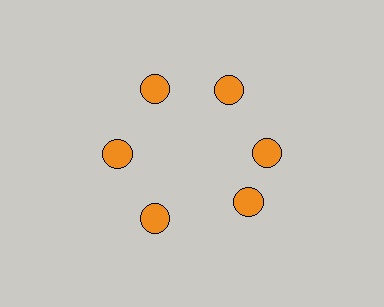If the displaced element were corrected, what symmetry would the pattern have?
It would have 6-fold rotational symmetry — the pattern would map onto itself every 60 degrees.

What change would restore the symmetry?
The symmetry would be restored by rotating it back into even spacing with its neighbors so that all 6 circles sit at equal angles and equal distance from the center.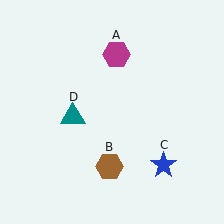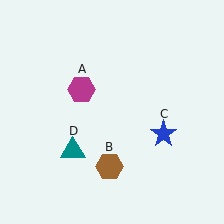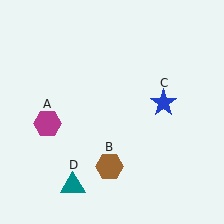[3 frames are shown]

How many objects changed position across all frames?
3 objects changed position: magenta hexagon (object A), blue star (object C), teal triangle (object D).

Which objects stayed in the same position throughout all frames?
Brown hexagon (object B) remained stationary.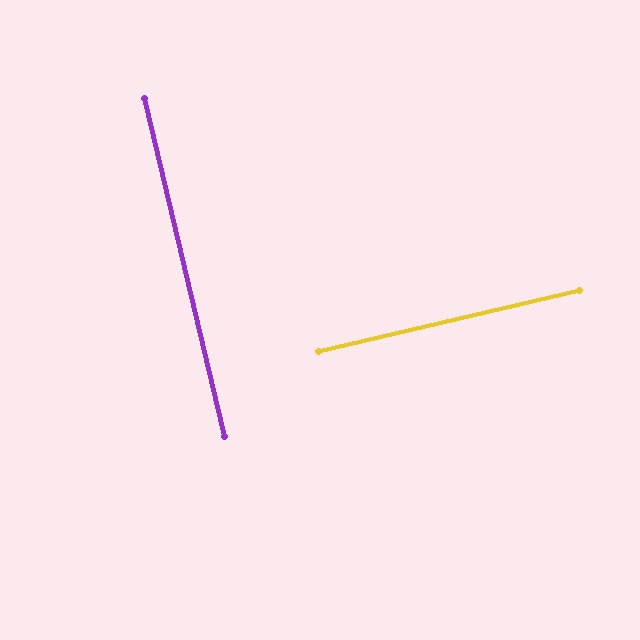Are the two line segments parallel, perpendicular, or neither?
Perpendicular — they meet at approximately 90°.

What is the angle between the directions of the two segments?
Approximately 90 degrees.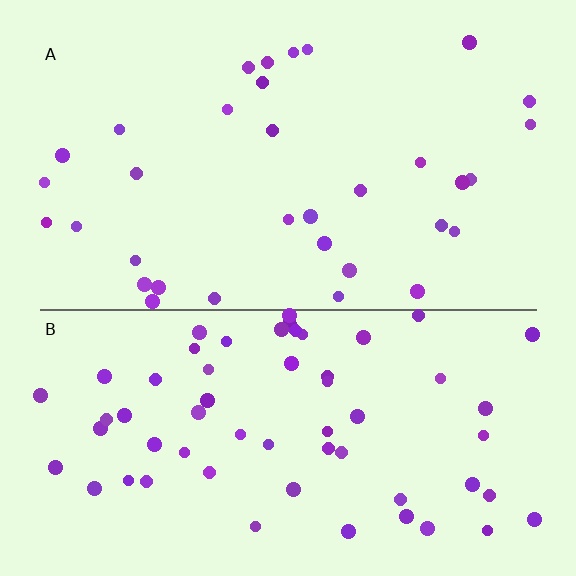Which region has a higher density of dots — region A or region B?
B (the bottom).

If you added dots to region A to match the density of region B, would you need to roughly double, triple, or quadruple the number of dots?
Approximately double.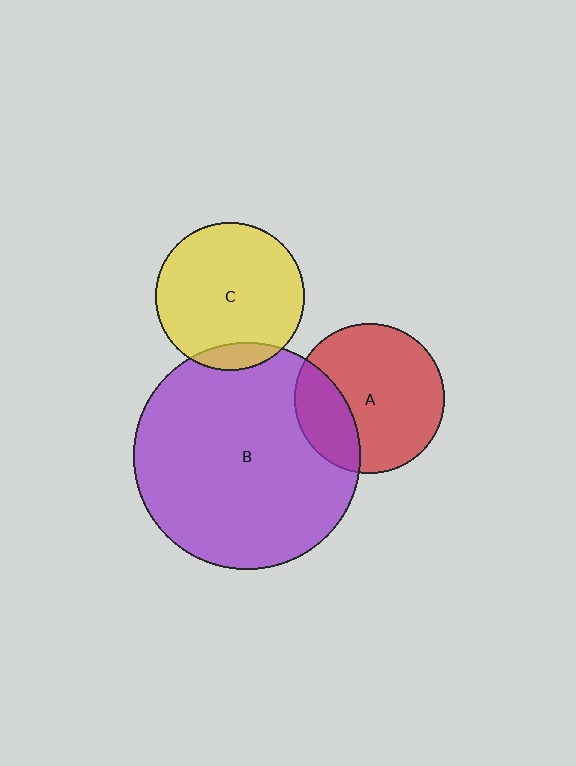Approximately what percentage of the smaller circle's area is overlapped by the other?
Approximately 10%.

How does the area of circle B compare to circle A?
Approximately 2.3 times.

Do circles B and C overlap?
Yes.